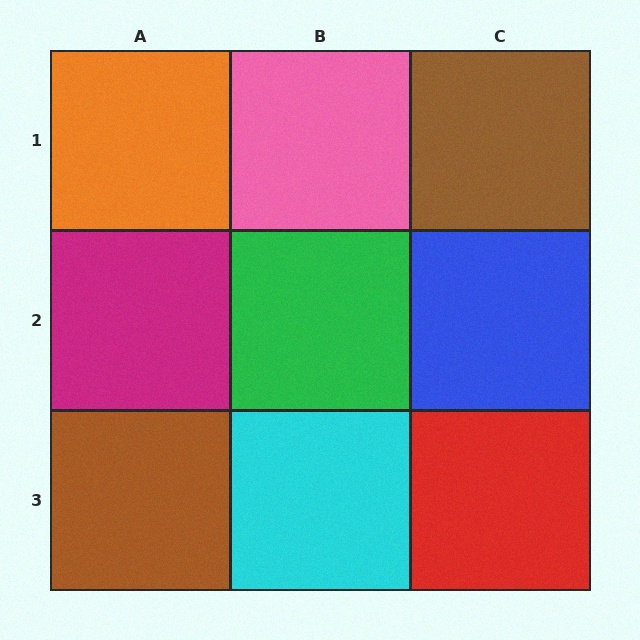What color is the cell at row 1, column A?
Orange.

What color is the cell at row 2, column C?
Blue.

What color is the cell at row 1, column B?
Pink.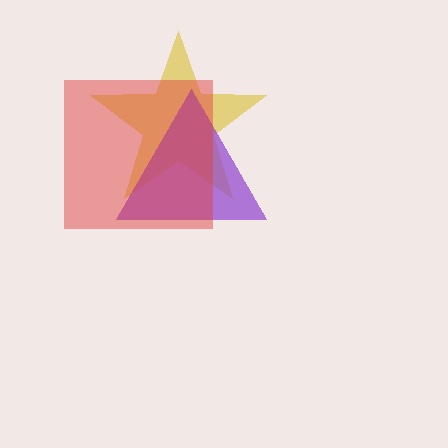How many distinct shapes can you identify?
There are 3 distinct shapes: a yellow star, a purple triangle, a red square.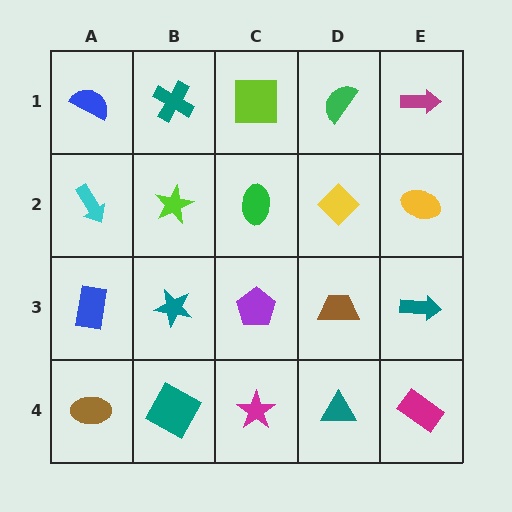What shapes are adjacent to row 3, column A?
A cyan arrow (row 2, column A), a brown ellipse (row 4, column A), a teal star (row 3, column B).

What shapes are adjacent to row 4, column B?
A teal star (row 3, column B), a brown ellipse (row 4, column A), a magenta star (row 4, column C).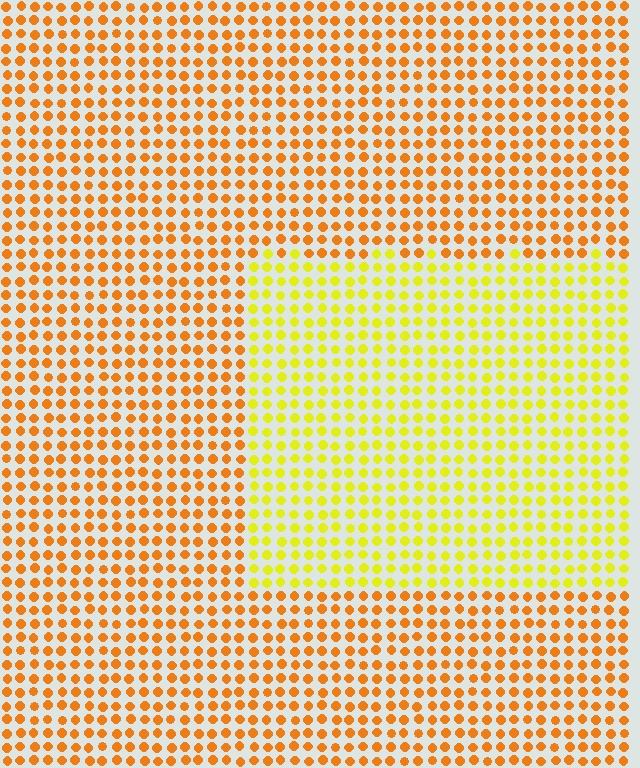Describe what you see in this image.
The image is filled with small orange elements in a uniform arrangement. A rectangle-shaped region is visible where the elements are tinted to a slightly different hue, forming a subtle color boundary.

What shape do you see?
I see a rectangle.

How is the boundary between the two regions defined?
The boundary is defined purely by a slight shift in hue (about 35 degrees). Spacing, size, and orientation are identical on both sides.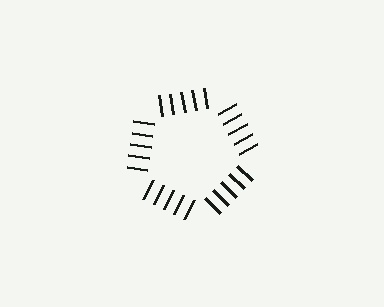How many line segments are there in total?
25 — 5 along each of the 5 edges.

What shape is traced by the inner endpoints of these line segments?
An illusory pentagon — the line segments terminate on its edges but no continuous stroke is drawn.